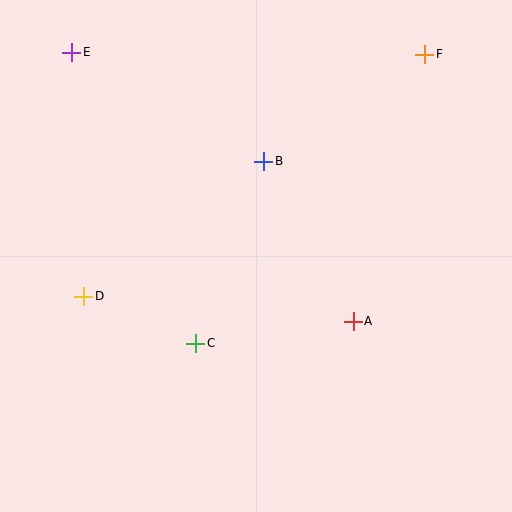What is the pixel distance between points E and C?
The distance between E and C is 317 pixels.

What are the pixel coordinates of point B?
Point B is at (264, 161).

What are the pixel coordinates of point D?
Point D is at (84, 296).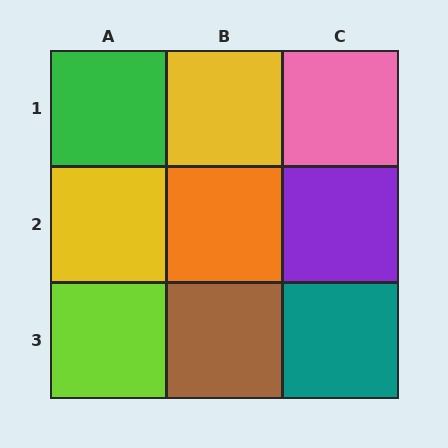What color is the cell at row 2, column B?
Orange.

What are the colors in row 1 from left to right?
Green, yellow, pink.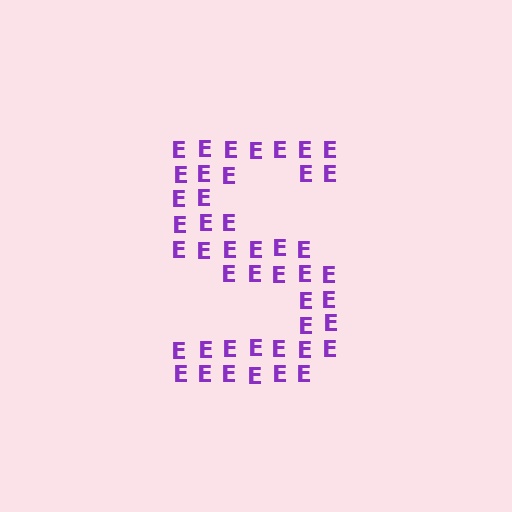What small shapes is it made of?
It is made of small letter E's.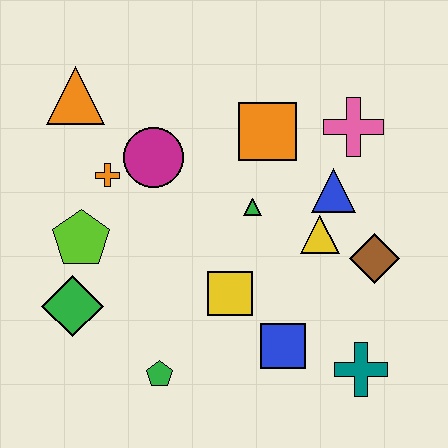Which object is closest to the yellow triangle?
The blue triangle is closest to the yellow triangle.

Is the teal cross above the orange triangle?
No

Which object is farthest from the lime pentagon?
The teal cross is farthest from the lime pentagon.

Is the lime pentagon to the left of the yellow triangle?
Yes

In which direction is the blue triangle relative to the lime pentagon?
The blue triangle is to the right of the lime pentagon.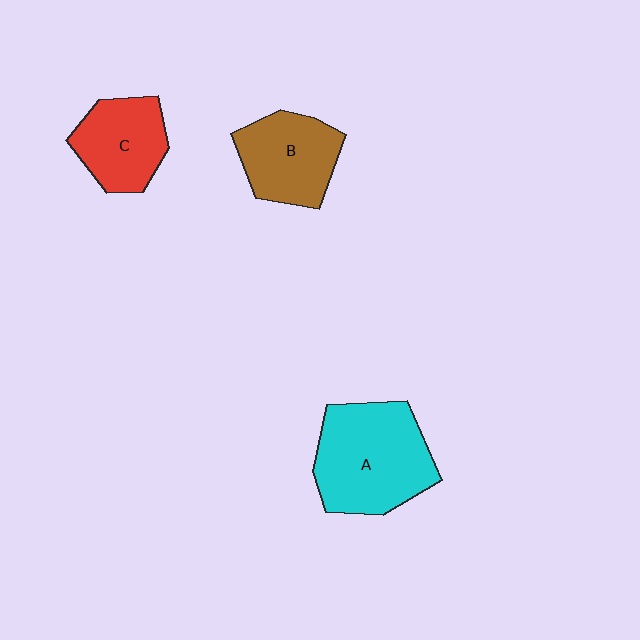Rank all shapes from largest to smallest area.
From largest to smallest: A (cyan), B (brown), C (red).